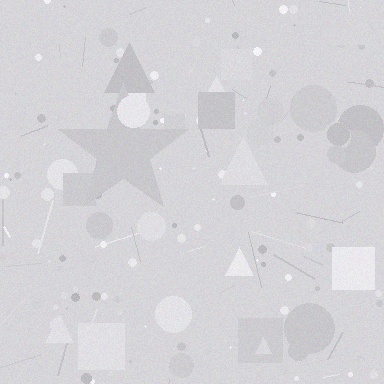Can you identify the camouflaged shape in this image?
The camouflaged shape is a star.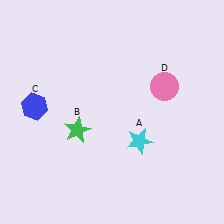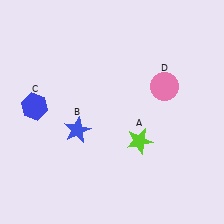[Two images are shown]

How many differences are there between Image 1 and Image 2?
There are 2 differences between the two images.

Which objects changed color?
A changed from cyan to lime. B changed from green to blue.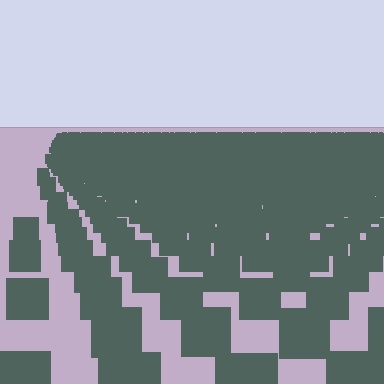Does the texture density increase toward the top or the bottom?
Density increases toward the top.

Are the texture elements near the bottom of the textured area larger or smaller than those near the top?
Larger. Near the bottom, elements are closer to the viewer and appear at a bigger on-screen size.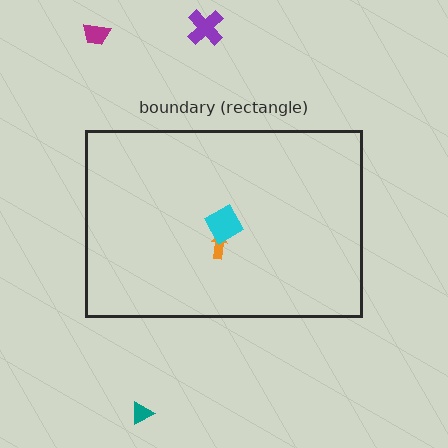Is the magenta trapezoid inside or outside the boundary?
Outside.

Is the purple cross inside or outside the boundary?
Outside.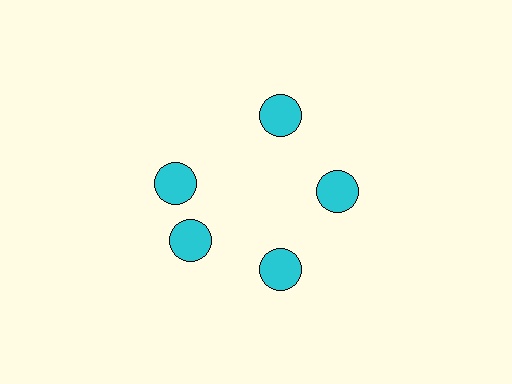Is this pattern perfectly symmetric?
No. The 5 cyan circles are arranged in a ring, but one element near the 10 o'clock position is rotated out of alignment along the ring, breaking the 5-fold rotational symmetry.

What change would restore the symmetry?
The symmetry would be restored by rotating it back into even spacing with its neighbors so that all 5 circles sit at equal angles and equal distance from the center.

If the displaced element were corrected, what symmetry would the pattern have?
It would have 5-fold rotational symmetry — the pattern would map onto itself every 72 degrees.